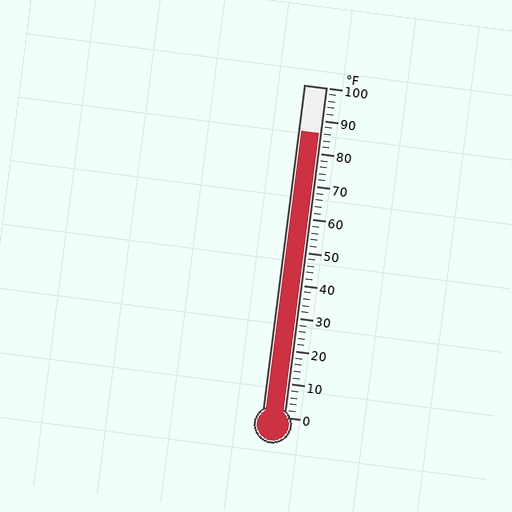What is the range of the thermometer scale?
The thermometer scale ranges from 0°F to 100°F.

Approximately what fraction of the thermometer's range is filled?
The thermometer is filled to approximately 85% of its range.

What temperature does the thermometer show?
The thermometer shows approximately 86°F.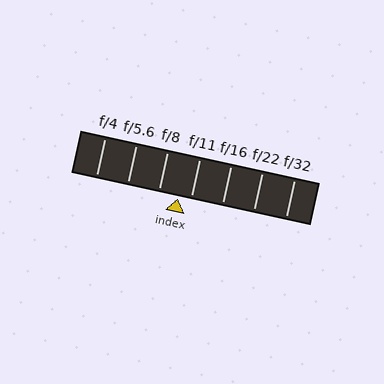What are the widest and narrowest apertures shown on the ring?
The widest aperture shown is f/4 and the narrowest is f/32.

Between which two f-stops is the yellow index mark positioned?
The index mark is between f/8 and f/11.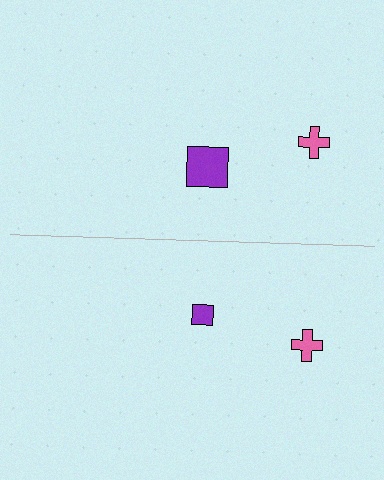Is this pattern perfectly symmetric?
No, the pattern is not perfectly symmetric. The purple square on the bottom side has a different size than its mirror counterpart.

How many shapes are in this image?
There are 4 shapes in this image.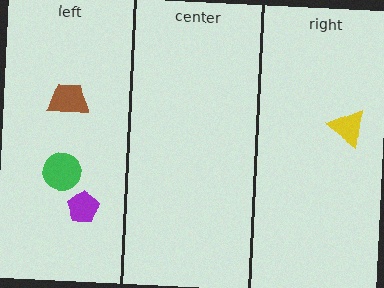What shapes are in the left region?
The purple pentagon, the green circle, the brown trapezoid.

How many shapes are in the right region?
1.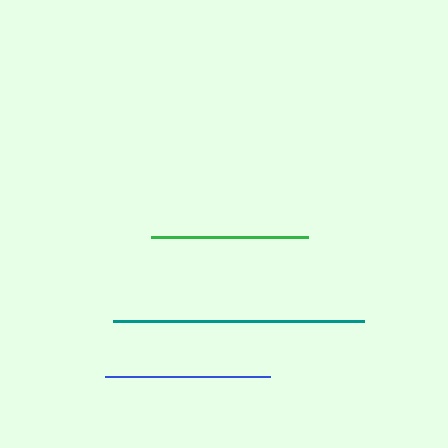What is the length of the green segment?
The green segment is approximately 157 pixels long.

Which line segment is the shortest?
The green line is the shortest at approximately 157 pixels.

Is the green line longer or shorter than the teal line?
The teal line is longer than the green line.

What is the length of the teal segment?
The teal segment is approximately 250 pixels long.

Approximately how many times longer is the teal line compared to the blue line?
The teal line is approximately 1.5 times the length of the blue line.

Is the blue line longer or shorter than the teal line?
The teal line is longer than the blue line.